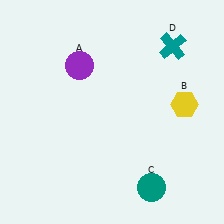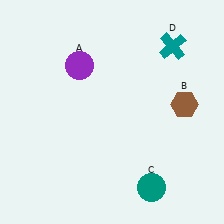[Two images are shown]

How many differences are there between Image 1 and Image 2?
There is 1 difference between the two images.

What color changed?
The hexagon (B) changed from yellow in Image 1 to brown in Image 2.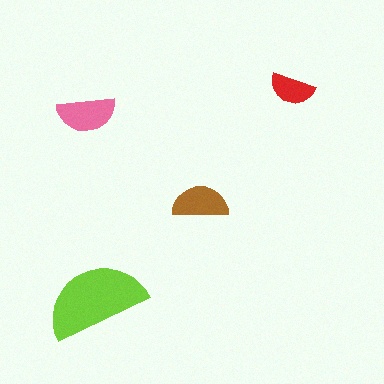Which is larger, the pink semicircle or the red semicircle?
The pink one.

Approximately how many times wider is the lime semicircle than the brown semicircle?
About 2 times wider.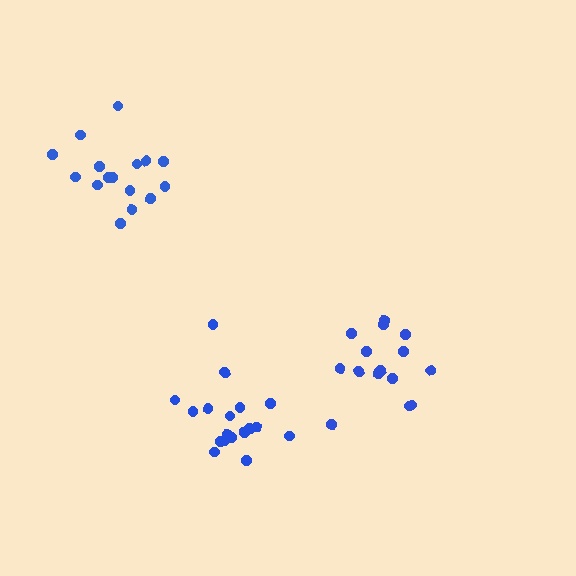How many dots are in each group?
Group 1: 18 dots, Group 2: 15 dots, Group 3: 16 dots (49 total).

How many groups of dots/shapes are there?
There are 3 groups.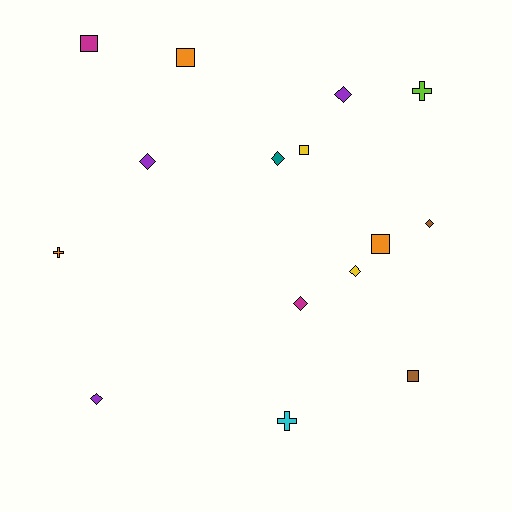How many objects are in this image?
There are 15 objects.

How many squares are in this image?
There are 5 squares.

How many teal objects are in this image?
There is 1 teal object.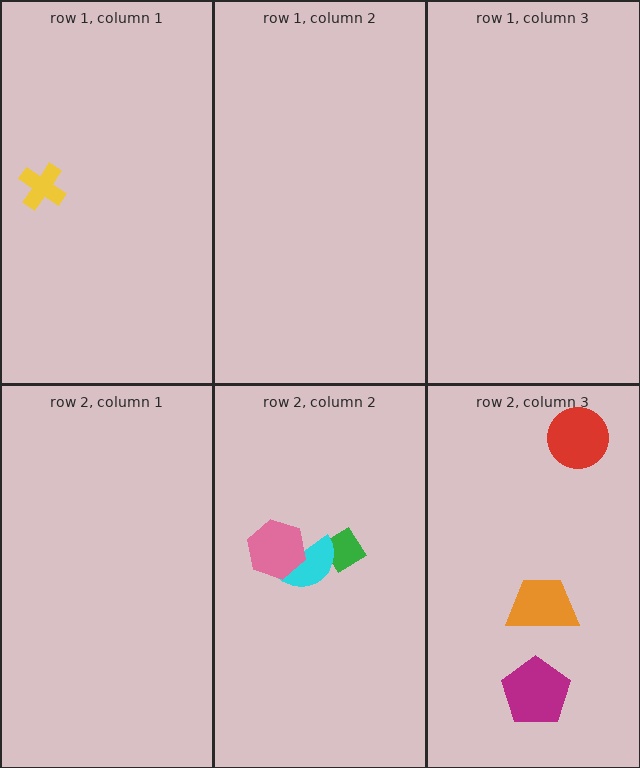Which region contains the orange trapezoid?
The row 2, column 3 region.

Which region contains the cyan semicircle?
The row 2, column 2 region.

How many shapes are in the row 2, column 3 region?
3.